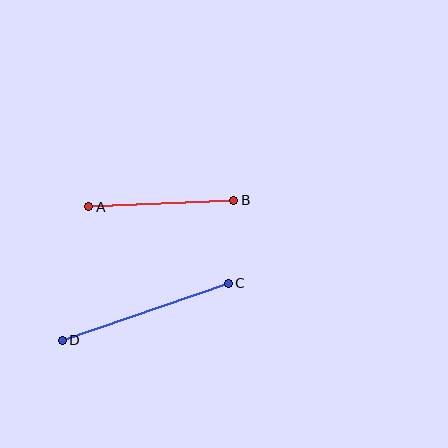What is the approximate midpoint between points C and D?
The midpoint is at approximately (145, 312) pixels.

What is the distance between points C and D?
The distance is approximately 176 pixels.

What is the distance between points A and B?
The distance is approximately 145 pixels.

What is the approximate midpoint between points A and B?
The midpoint is at approximately (161, 203) pixels.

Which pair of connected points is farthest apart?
Points C and D are farthest apart.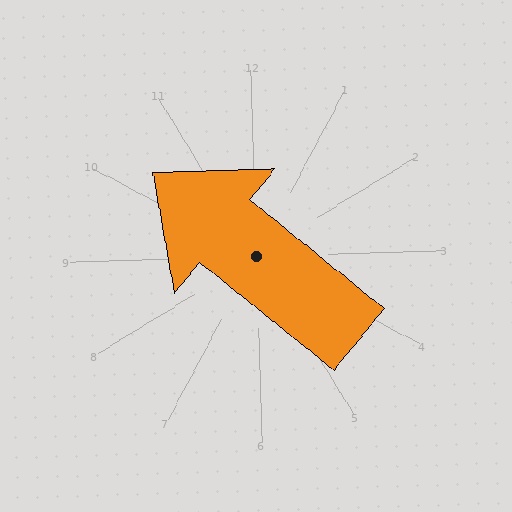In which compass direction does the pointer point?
Northwest.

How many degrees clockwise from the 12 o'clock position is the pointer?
Approximately 311 degrees.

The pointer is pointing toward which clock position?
Roughly 10 o'clock.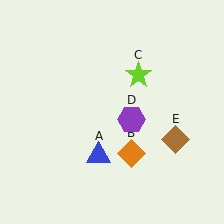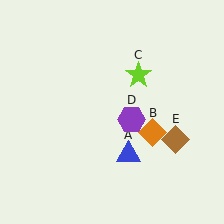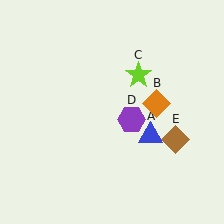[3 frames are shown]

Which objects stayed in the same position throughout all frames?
Lime star (object C) and purple hexagon (object D) and brown diamond (object E) remained stationary.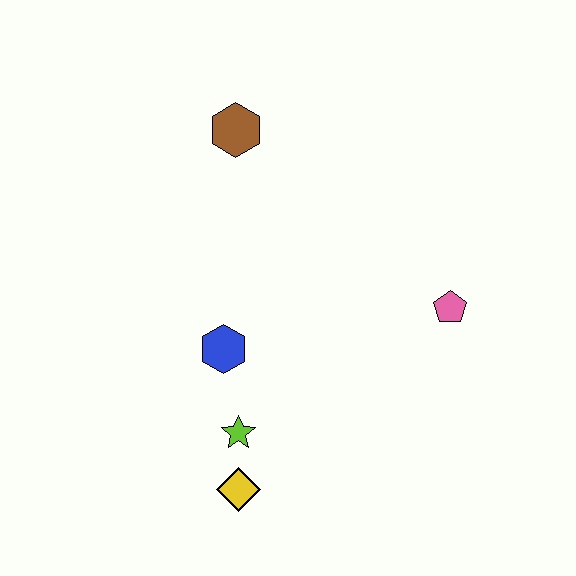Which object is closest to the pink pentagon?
The blue hexagon is closest to the pink pentagon.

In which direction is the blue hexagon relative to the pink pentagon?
The blue hexagon is to the left of the pink pentagon.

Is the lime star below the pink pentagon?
Yes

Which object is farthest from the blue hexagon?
The pink pentagon is farthest from the blue hexagon.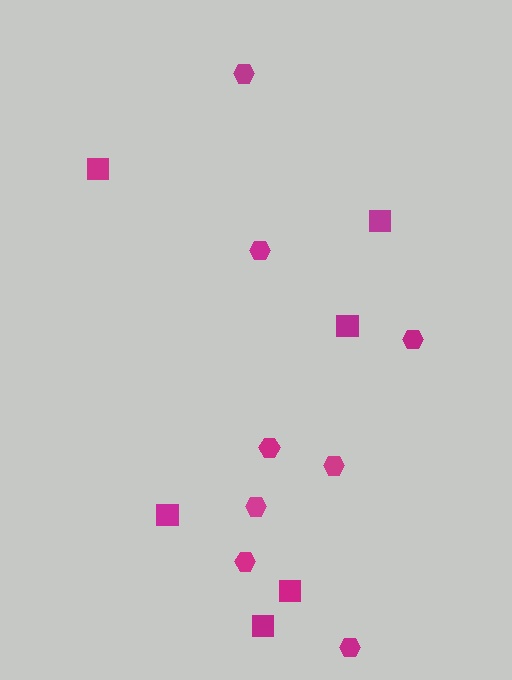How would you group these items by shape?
There are 2 groups: one group of hexagons (8) and one group of squares (6).